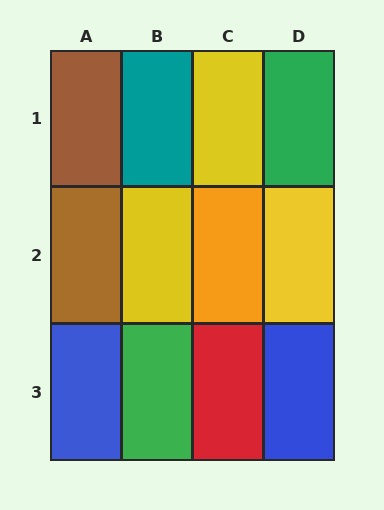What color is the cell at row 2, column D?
Yellow.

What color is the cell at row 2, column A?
Brown.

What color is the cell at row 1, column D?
Green.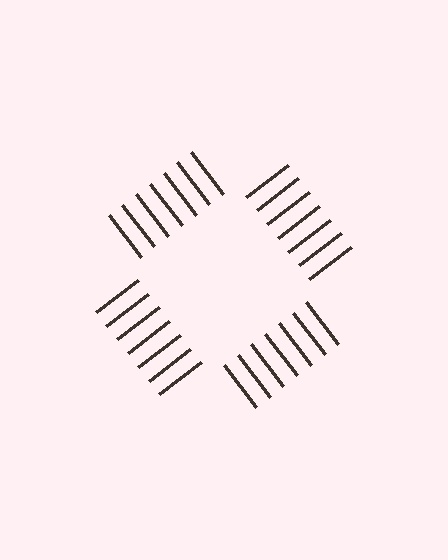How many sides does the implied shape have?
4 sides — the line-ends trace a square.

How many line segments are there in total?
28 — 7 along each of the 4 edges.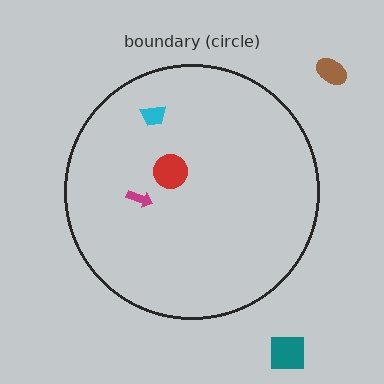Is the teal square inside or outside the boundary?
Outside.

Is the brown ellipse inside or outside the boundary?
Outside.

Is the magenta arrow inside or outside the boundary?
Inside.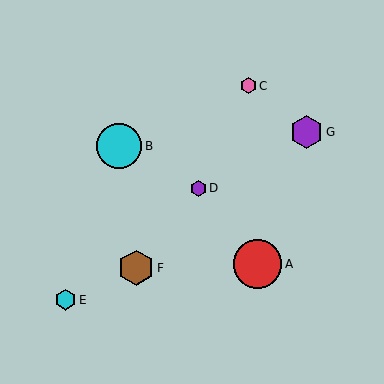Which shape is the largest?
The red circle (labeled A) is the largest.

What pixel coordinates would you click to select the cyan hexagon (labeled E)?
Click at (66, 300) to select the cyan hexagon E.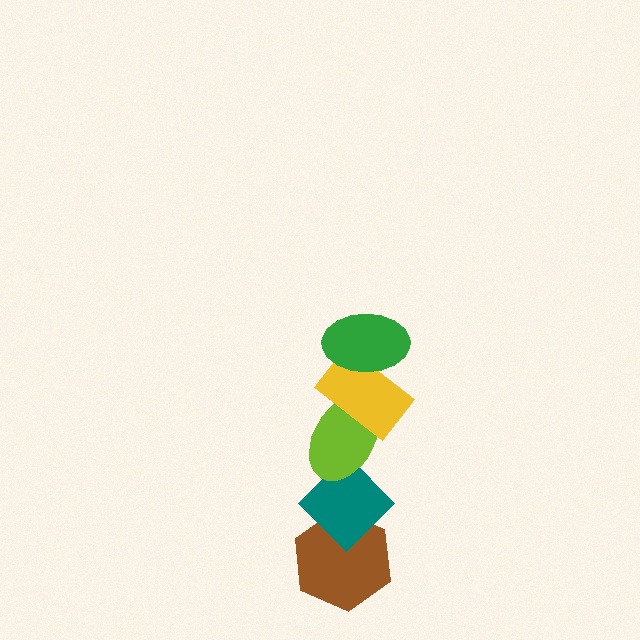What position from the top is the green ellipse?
The green ellipse is 1st from the top.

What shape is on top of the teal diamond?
The lime ellipse is on top of the teal diamond.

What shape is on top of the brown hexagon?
The teal diamond is on top of the brown hexagon.